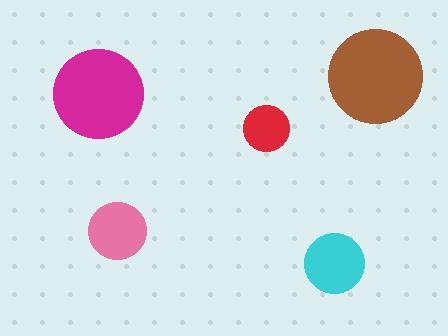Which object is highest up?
The brown circle is topmost.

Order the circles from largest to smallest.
the brown one, the magenta one, the cyan one, the pink one, the red one.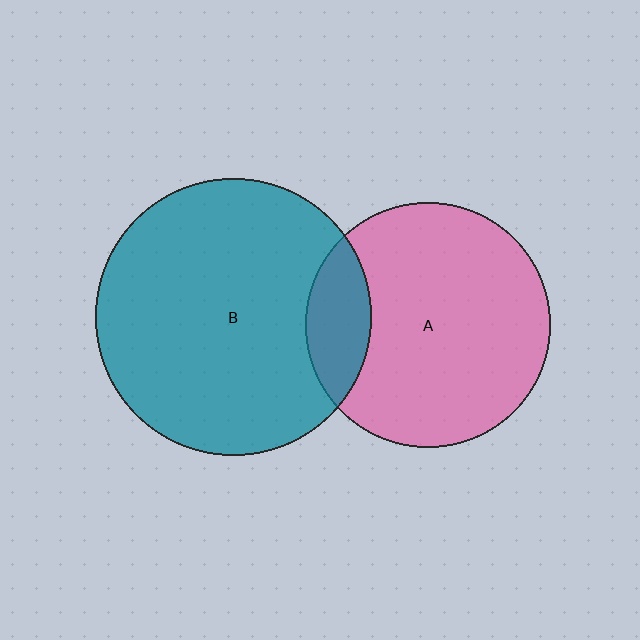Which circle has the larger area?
Circle B (teal).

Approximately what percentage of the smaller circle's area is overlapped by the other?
Approximately 15%.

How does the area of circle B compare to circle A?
Approximately 1.3 times.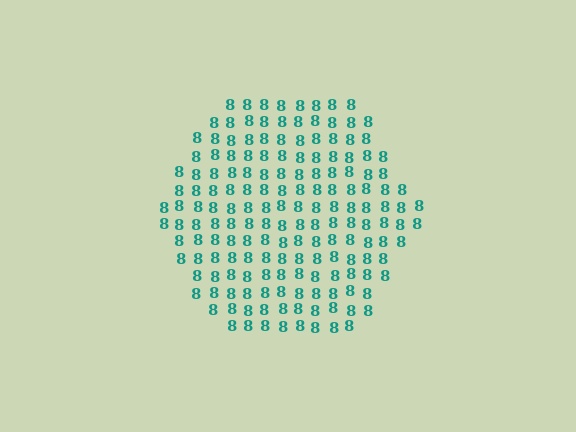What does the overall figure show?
The overall figure shows a hexagon.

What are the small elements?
The small elements are digit 8's.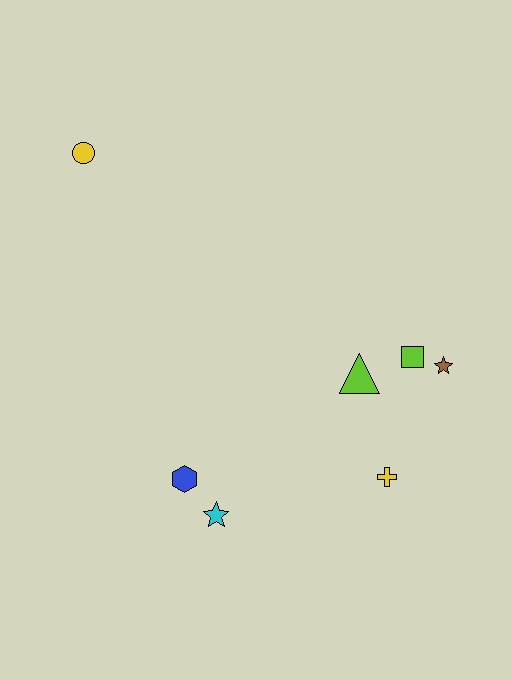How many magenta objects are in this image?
There are no magenta objects.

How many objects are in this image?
There are 7 objects.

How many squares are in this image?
There is 1 square.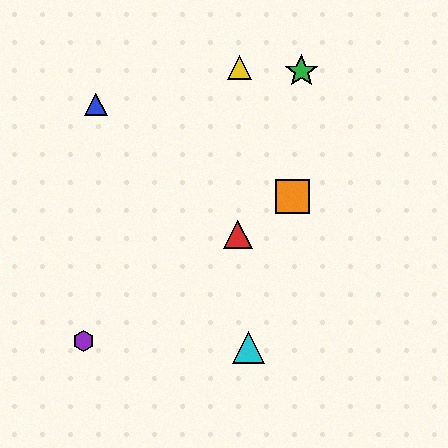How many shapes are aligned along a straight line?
3 shapes (the red triangle, the purple hexagon, the orange square) are aligned along a straight line.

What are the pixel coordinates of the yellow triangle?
The yellow triangle is at (240, 68).